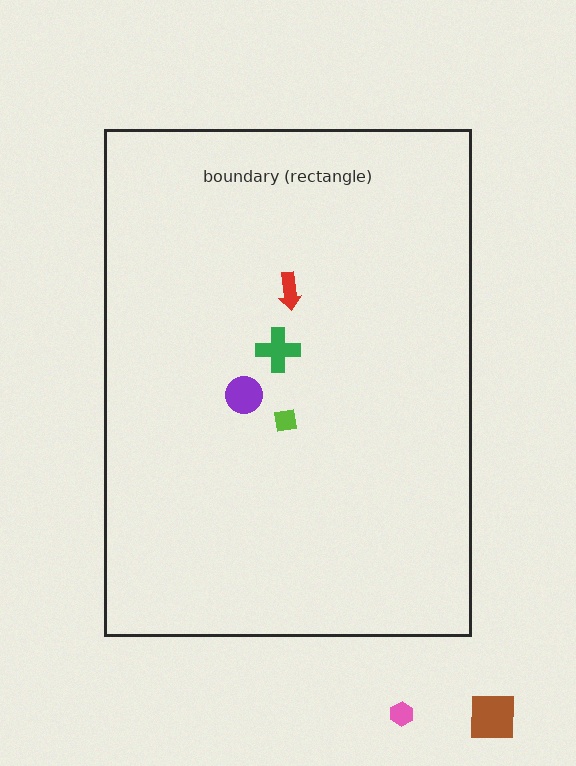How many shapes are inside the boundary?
4 inside, 2 outside.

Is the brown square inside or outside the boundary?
Outside.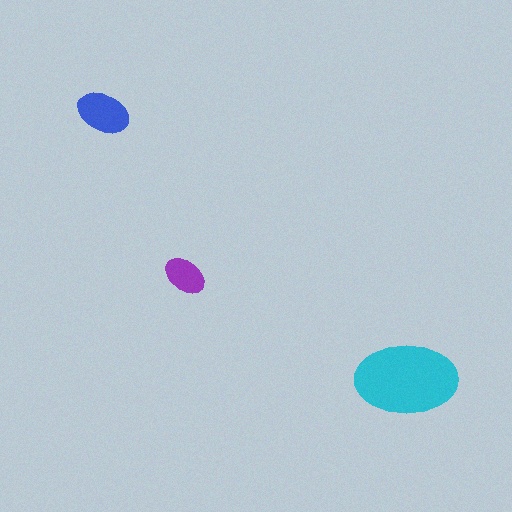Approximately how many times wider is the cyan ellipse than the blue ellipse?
About 2 times wider.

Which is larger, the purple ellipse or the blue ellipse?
The blue one.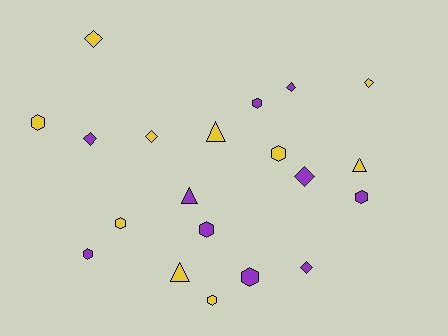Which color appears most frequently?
Yellow, with 10 objects.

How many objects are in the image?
There are 20 objects.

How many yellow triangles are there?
There are 3 yellow triangles.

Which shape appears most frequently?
Hexagon, with 9 objects.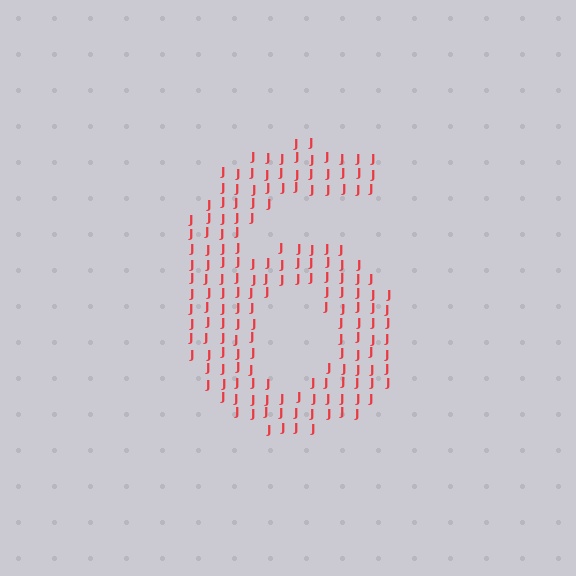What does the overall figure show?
The overall figure shows the digit 6.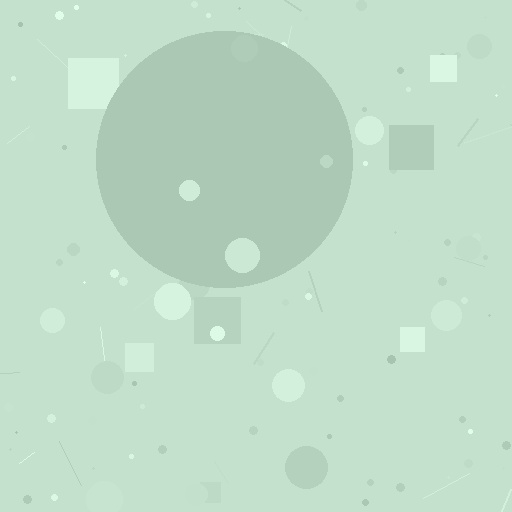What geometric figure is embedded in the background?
A circle is embedded in the background.